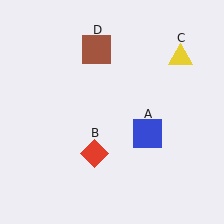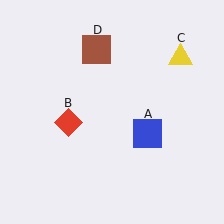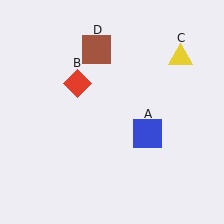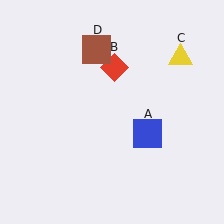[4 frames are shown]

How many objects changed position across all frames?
1 object changed position: red diamond (object B).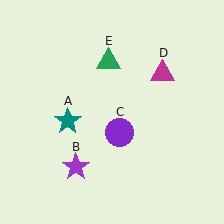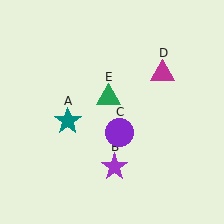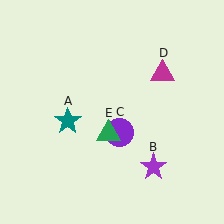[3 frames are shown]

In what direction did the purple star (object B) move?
The purple star (object B) moved right.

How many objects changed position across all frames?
2 objects changed position: purple star (object B), green triangle (object E).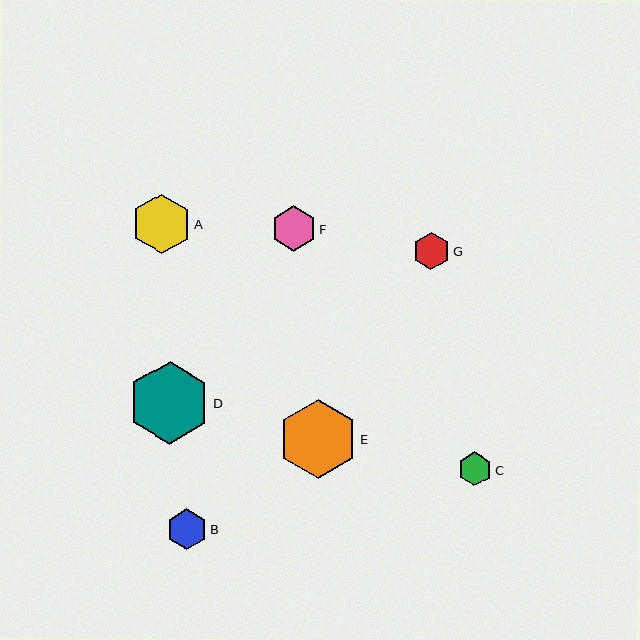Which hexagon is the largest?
Hexagon D is the largest with a size of approximately 82 pixels.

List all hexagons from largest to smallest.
From largest to smallest: D, E, A, F, B, G, C.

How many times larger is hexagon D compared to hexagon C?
Hexagon D is approximately 2.4 times the size of hexagon C.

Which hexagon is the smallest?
Hexagon C is the smallest with a size of approximately 34 pixels.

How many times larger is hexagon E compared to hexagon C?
Hexagon E is approximately 2.3 times the size of hexagon C.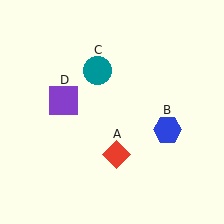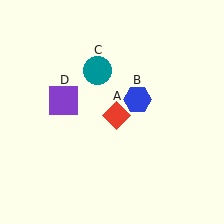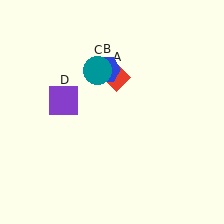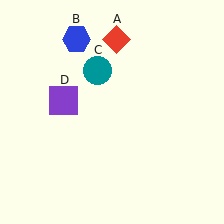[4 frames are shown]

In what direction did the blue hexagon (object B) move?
The blue hexagon (object B) moved up and to the left.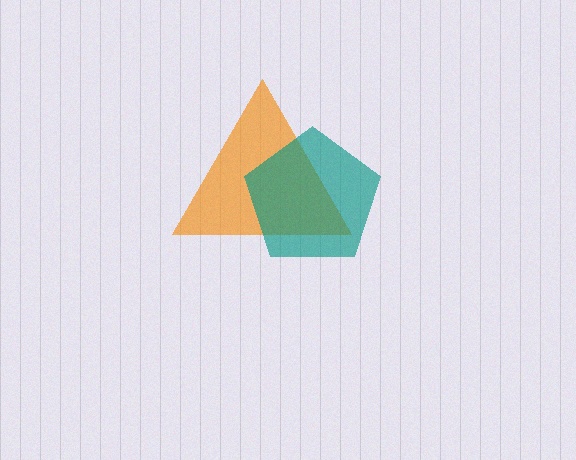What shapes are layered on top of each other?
The layered shapes are: an orange triangle, a teal pentagon.